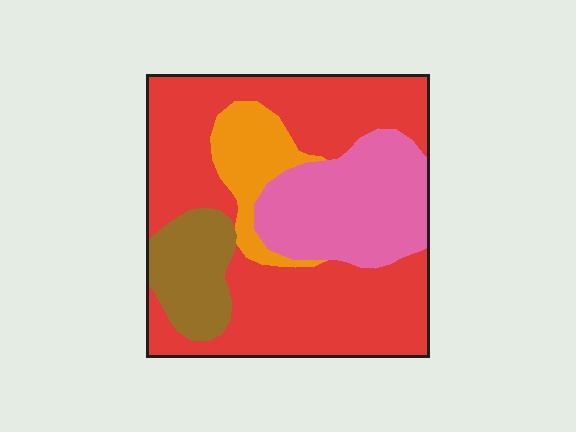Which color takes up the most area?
Red, at roughly 55%.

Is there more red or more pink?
Red.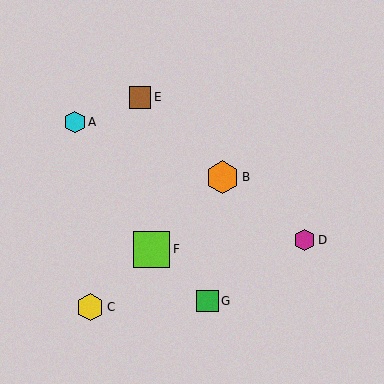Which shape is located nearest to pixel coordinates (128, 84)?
The brown square (labeled E) at (140, 97) is nearest to that location.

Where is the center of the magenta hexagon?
The center of the magenta hexagon is at (304, 240).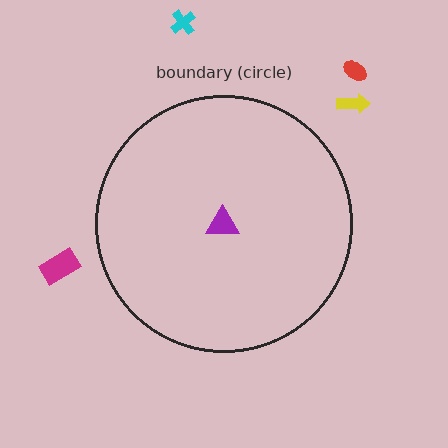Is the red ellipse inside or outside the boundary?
Outside.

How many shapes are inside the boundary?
1 inside, 4 outside.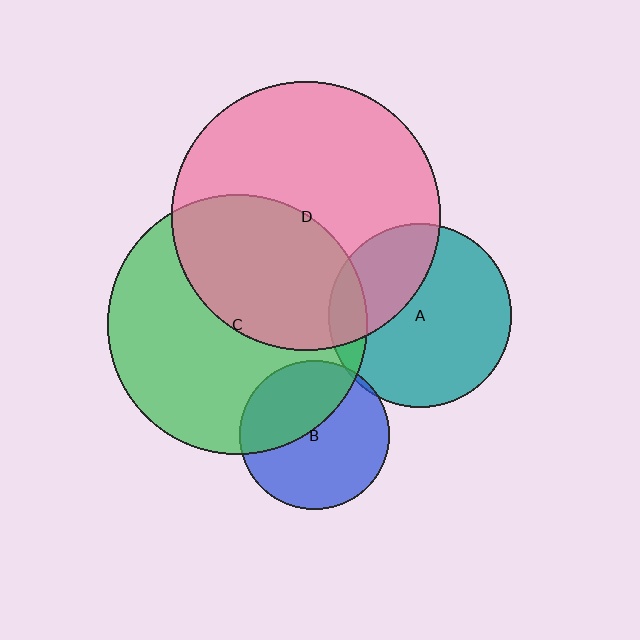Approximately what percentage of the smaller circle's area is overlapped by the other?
Approximately 5%.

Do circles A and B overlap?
Yes.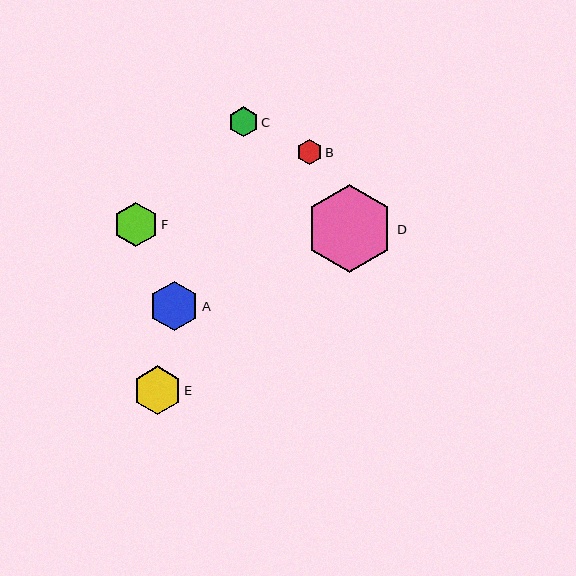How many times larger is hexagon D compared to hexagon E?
Hexagon D is approximately 1.8 times the size of hexagon E.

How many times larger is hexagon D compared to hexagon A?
Hexagon D is approximately 1.8 times the size of hexagon A.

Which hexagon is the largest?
Hexagon D is the largest with a size of approximately 88 pixels.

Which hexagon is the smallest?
Hexagon B is the smallest with a size of approximately 25 pixels.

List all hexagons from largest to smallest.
From largest to smallest: D, A, E, F, C, B.